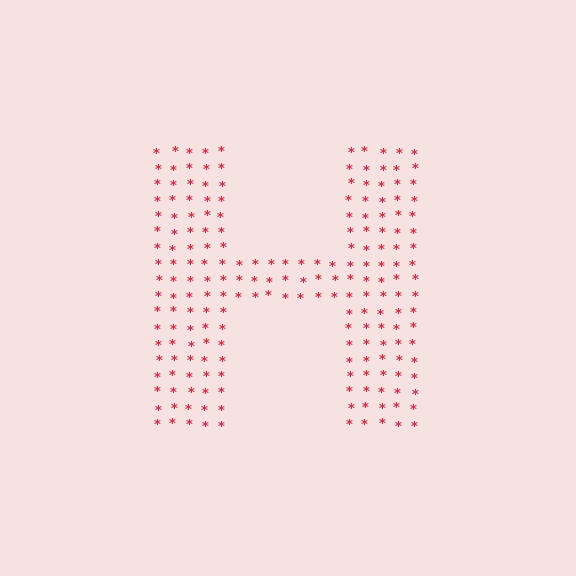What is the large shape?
The large shape is the letter H.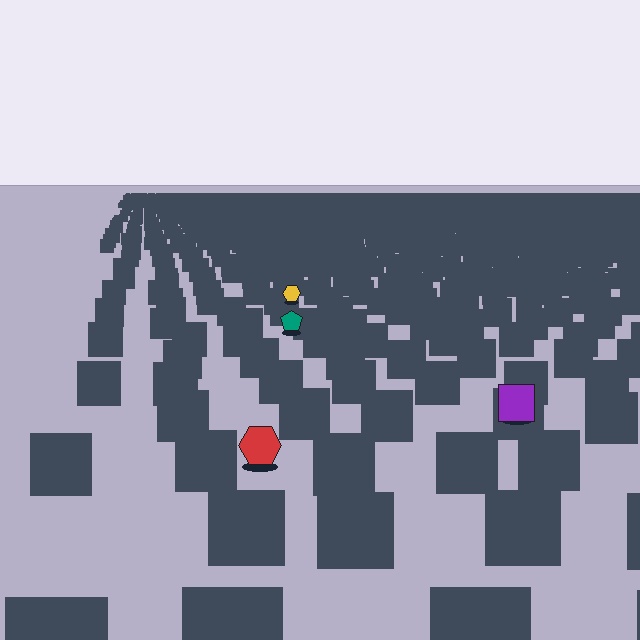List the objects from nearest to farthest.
From nearest to farthest: the red hexagon, the purple square, the teal pentagon, the yellow hexagon.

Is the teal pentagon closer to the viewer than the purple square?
No. The purple square is closer — you can tell from the texture gradient: the ground texture is coarser near it.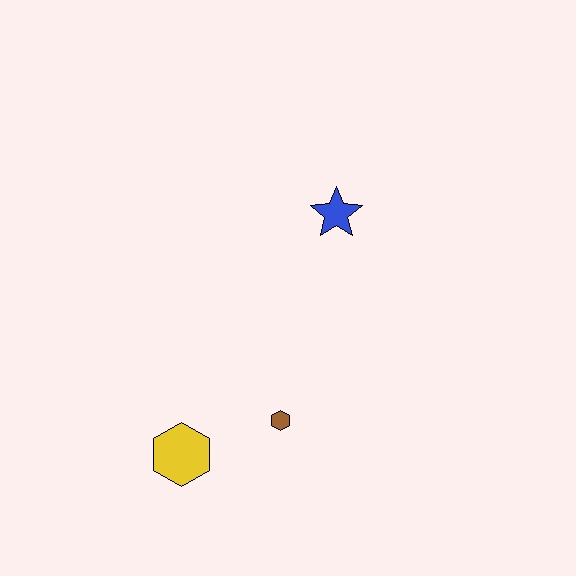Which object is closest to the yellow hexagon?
The brown hexagon is closest to the yellow hexagon.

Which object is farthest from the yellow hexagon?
The blue star is farthest from the yellow hexagon.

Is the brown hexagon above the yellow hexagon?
Yes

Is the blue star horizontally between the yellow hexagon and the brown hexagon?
No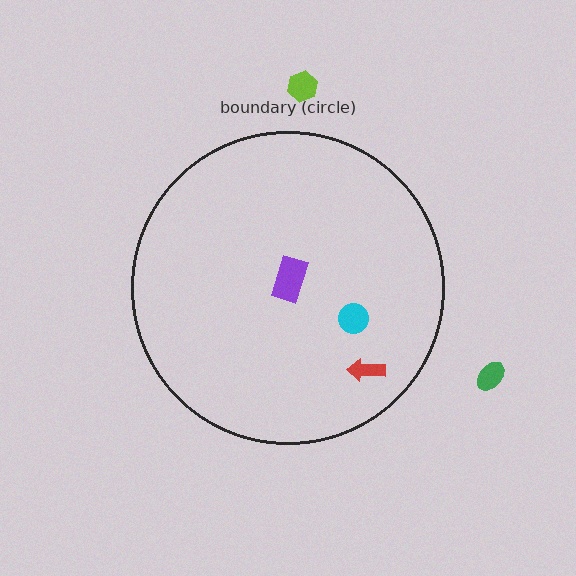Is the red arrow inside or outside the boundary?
Inside.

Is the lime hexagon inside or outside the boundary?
Outside.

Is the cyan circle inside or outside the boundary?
Inside.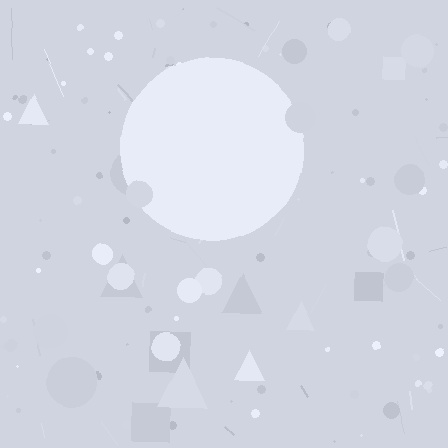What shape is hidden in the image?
A circle is hidden in the image.